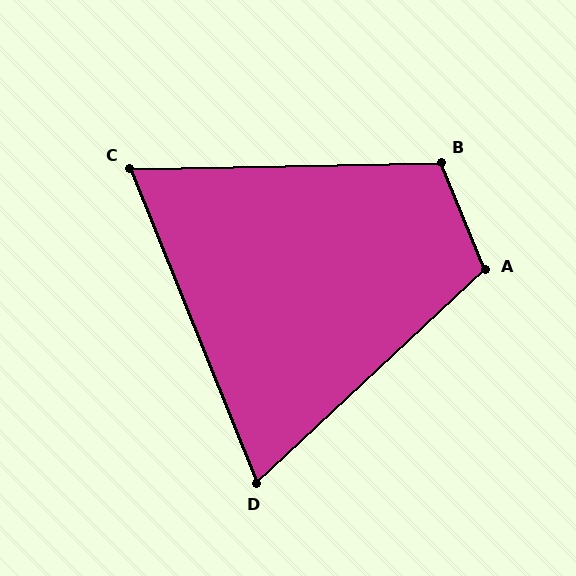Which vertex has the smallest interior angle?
D, at approximately 69 degrees.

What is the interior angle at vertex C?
Approximately 69 degrees (acute).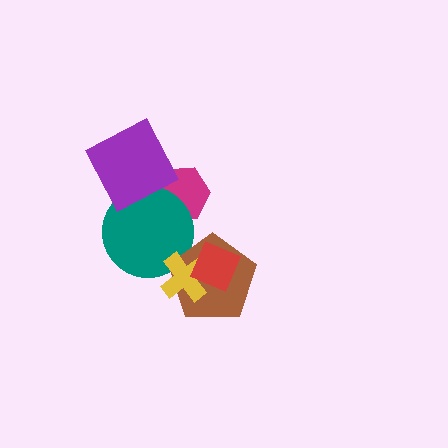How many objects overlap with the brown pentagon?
3 objects overlap with the brown pentagon.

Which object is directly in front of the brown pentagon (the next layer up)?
The yellow cross is directly in front of the brown pentagon.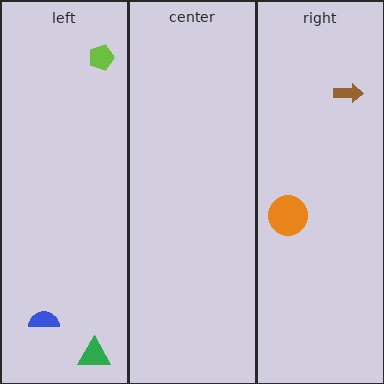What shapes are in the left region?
The blue semicircle, the green triangle, the lime pentagon.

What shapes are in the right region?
The brown arrow, the orange circle.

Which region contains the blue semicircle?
The left region.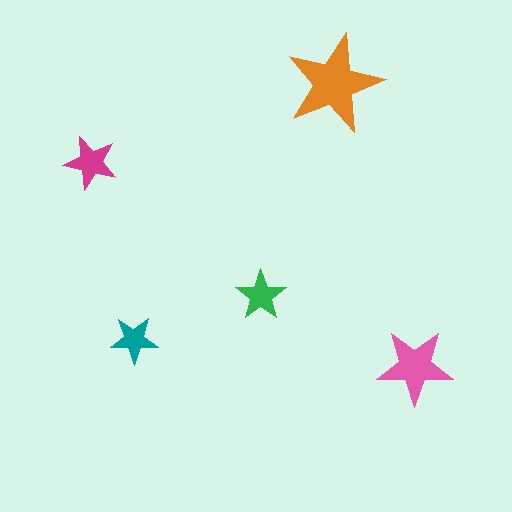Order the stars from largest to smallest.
the orange one, the pink one, the magenta one, the green one, the teal one.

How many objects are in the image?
There are 5 objects in the image.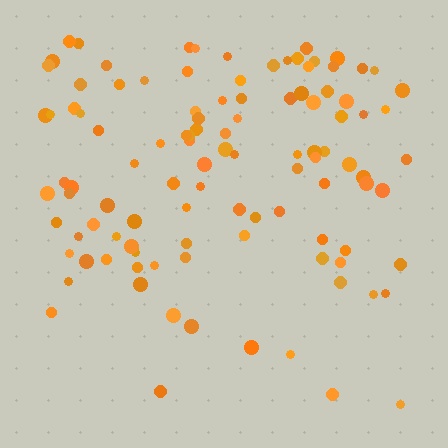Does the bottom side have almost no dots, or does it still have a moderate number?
Still a moderate number, just noticeably fewer than the top.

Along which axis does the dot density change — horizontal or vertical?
Vertical.